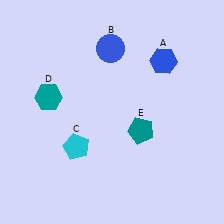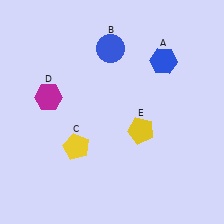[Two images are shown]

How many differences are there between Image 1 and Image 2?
There are 3 differences between the two images.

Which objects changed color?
C changed from cyan to yellow. D changed from teal to magenta. E changed from teal to yellow.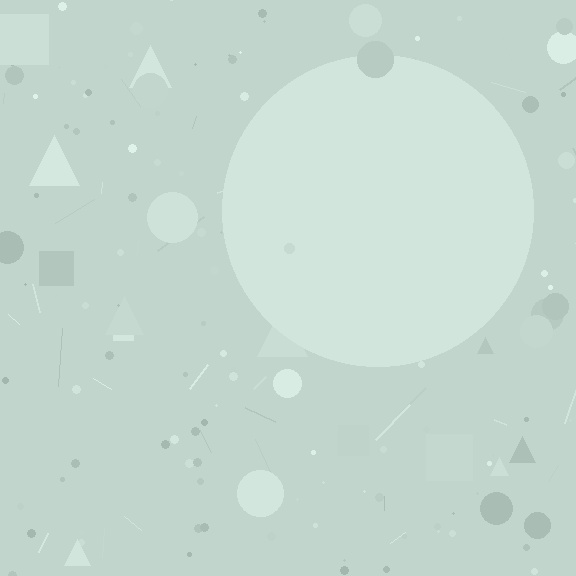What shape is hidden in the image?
A circle is hidden in the image.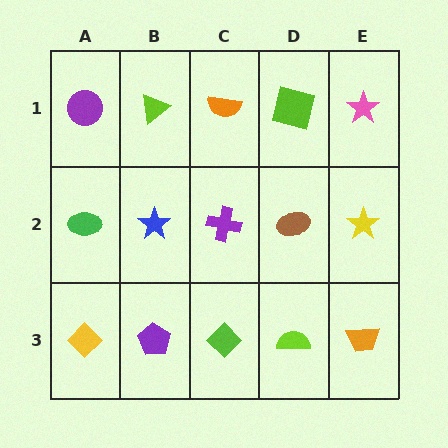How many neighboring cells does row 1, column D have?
3.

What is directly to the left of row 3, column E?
A lime semicircle.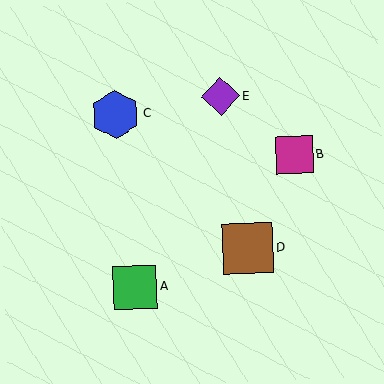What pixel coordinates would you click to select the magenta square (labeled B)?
Click at (295, 155) to select the magenta square B.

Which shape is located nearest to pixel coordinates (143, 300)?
The green square (labeled A) at (135, 287) is nearest to that location.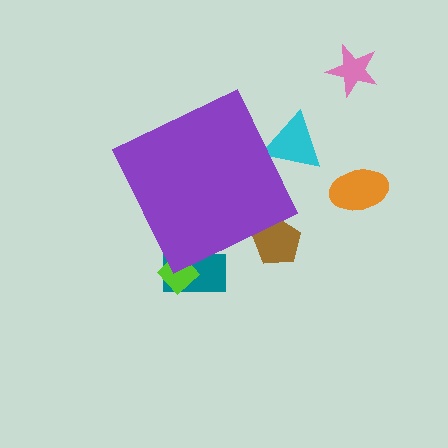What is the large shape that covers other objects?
A purple diamond.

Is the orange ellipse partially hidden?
No, the orange ellipse is fully visible.